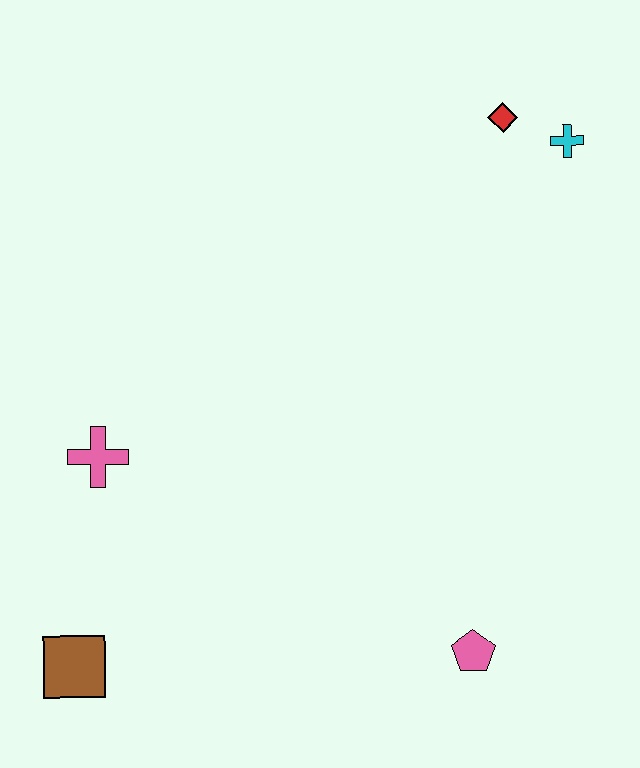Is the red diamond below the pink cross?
No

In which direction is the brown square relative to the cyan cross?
The brown square is below the cyan cross.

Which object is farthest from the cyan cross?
The brown square is farthest from the cyan cross.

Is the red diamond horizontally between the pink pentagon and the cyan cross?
Yes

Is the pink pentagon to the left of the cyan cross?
Yes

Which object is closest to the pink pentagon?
The brown square is closest to the pink pentagon.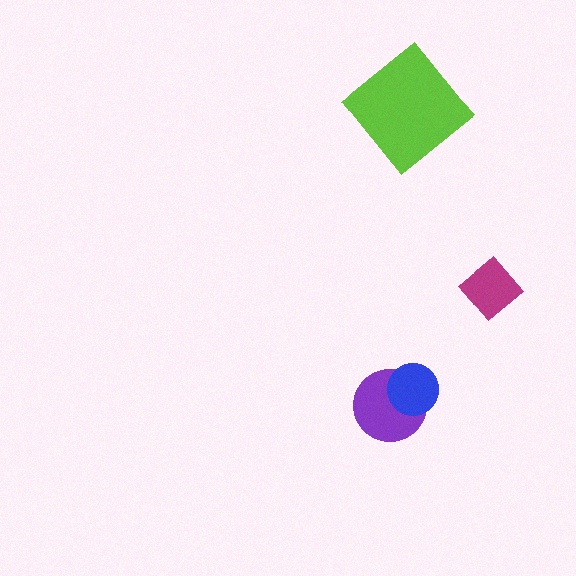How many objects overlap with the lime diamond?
0 objects overlap with the lime diamond.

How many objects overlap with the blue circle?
1 object overlaps with the blue circle.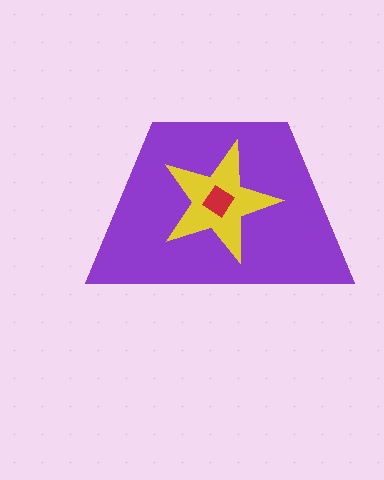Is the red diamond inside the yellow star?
Yes.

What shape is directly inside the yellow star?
The red diamond.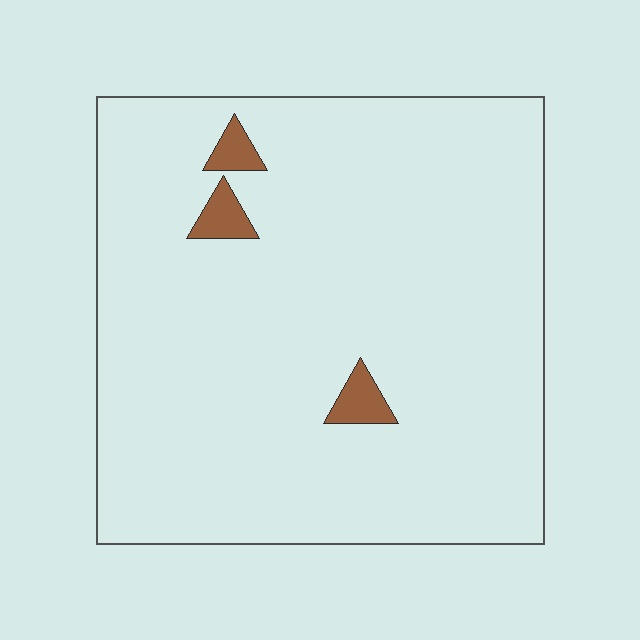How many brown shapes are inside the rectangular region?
3.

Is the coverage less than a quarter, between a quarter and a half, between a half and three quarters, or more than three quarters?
Less than a quarter.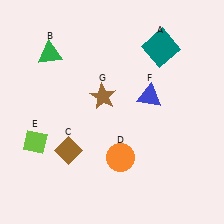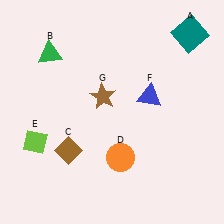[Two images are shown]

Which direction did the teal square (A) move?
The teal square (A) moved right.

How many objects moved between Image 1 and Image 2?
1 object moved between the two images.